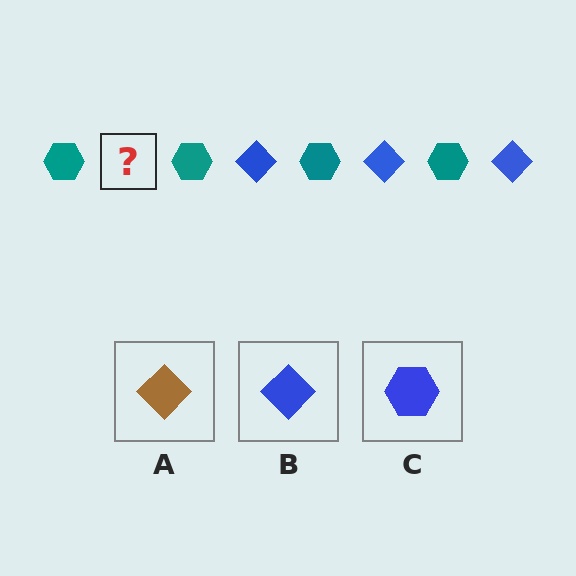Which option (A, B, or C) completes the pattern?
B.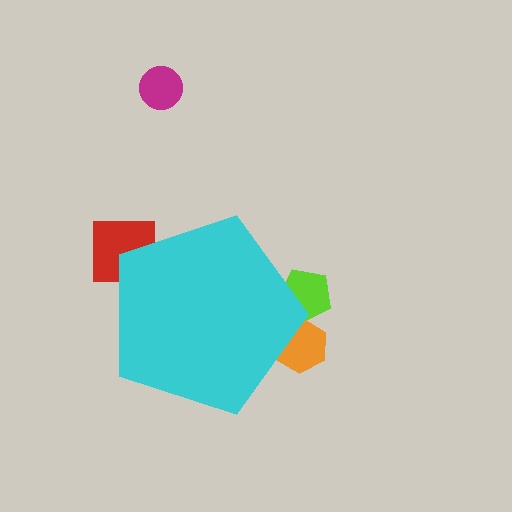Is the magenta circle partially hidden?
No, the magenta circle is fully visible.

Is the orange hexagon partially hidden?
Yes, the orange hexagon is partially hidden behind the cyan pentagon.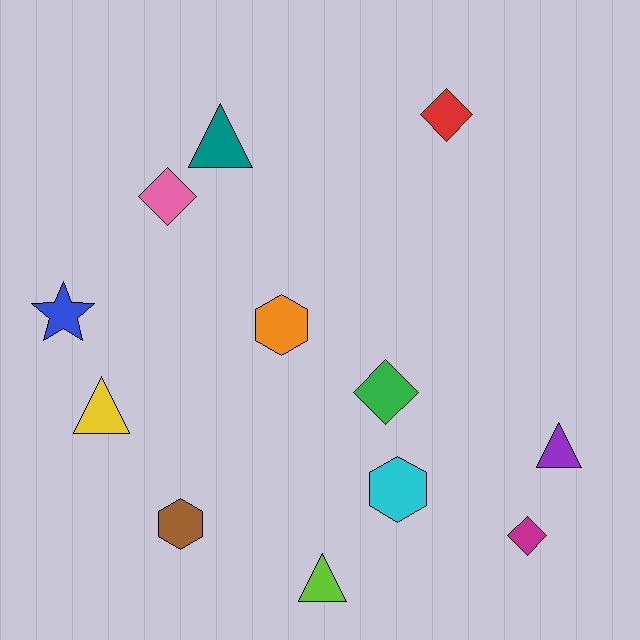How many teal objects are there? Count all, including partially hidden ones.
There is 1 teal object.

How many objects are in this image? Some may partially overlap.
There are 12 objects.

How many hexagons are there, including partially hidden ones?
There are 3 hexagons.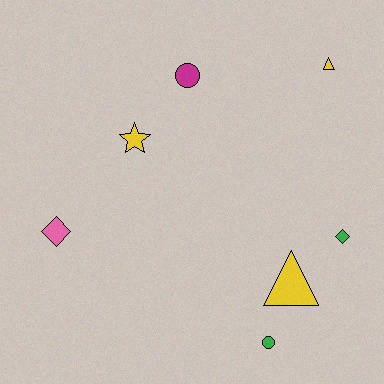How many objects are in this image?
There are 7 objects.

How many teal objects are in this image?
There are no teal objects.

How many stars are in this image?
There is 1 star.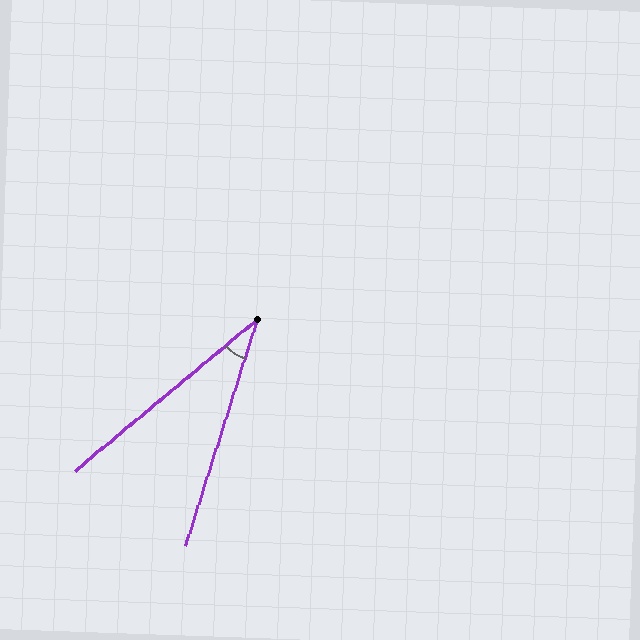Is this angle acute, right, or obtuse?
It is acute.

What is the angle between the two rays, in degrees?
Approximately 33 degrees.